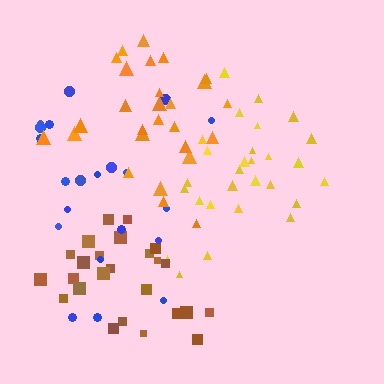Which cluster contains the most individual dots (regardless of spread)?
Yellow (28).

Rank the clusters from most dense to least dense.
brown, yellow, orange, blue.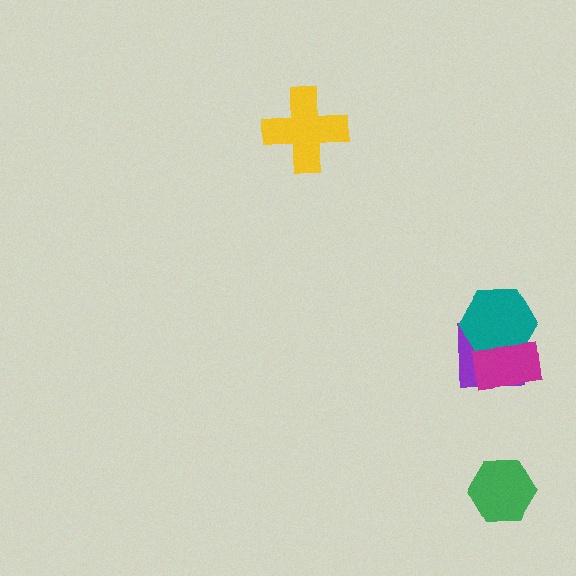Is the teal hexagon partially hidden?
Yes, it is partially covered by another shape.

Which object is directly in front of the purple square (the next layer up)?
The teal hexagon is directly in front of the purple square.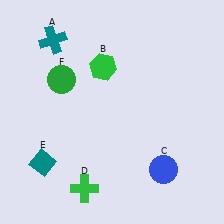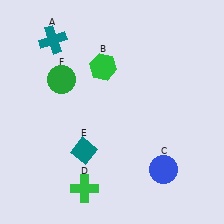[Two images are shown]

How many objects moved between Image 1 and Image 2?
1 object moved between the two images.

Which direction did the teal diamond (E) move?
The teal diamond (E) moved right.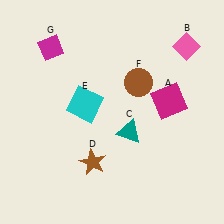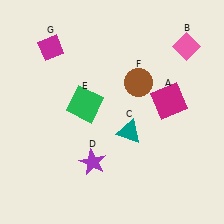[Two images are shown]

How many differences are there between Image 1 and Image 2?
There are 2 differences between the two images.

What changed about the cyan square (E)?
In Image 1, E is cyan. In Image 2, it changed to green.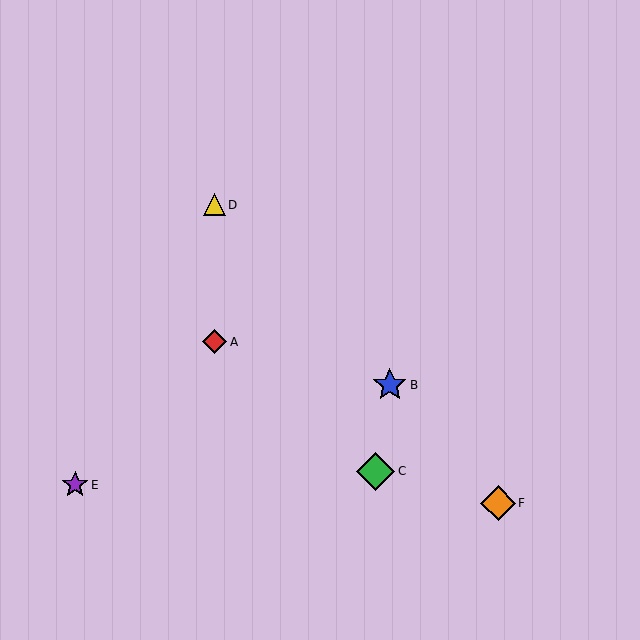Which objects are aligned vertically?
Objects A, D are aligned vertically.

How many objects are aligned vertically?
2 objects (A, D) are aligned vertically.